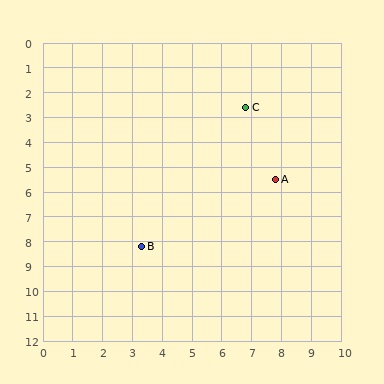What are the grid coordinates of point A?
Point A is at approximately (7.8, 5.5).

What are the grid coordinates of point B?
Point B is at approximately (3.3, 8.2).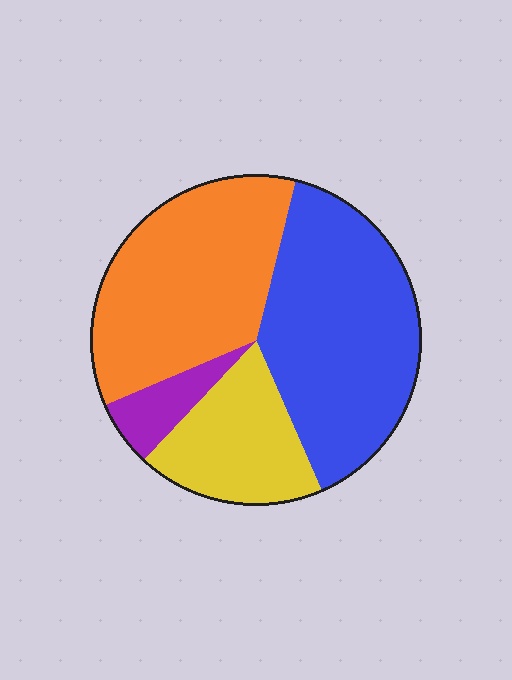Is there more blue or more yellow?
Blue.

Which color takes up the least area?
Purple, at roughly 5%.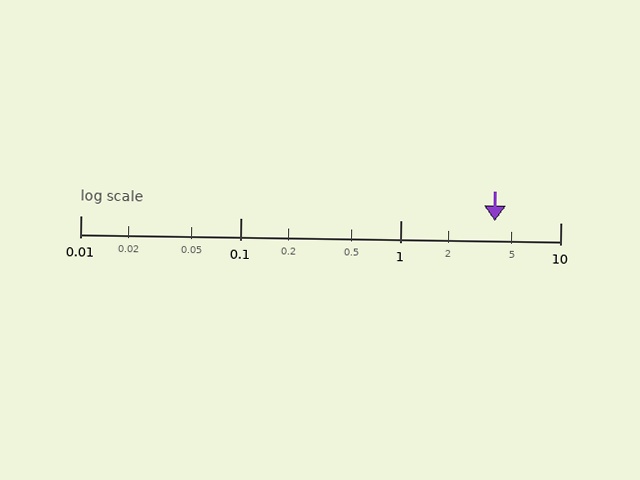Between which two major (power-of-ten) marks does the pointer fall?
The pointer is between 1 and 10.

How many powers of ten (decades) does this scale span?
The scale spans 3 decades, from 0.01 to 10.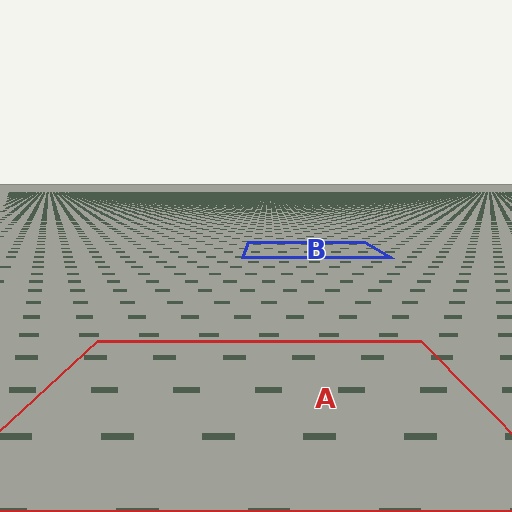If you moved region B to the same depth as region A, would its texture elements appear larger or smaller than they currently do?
They would appear larger. At a closer depth, the same texture elements are projected at a bigger on-screen size.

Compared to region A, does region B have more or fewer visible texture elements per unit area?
Region B has more texture elements per unit area — they are packed more densely because it is farther away.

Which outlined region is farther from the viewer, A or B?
Region B is farther from the viewer — the texture elements inside it appear smaller and more densely packed.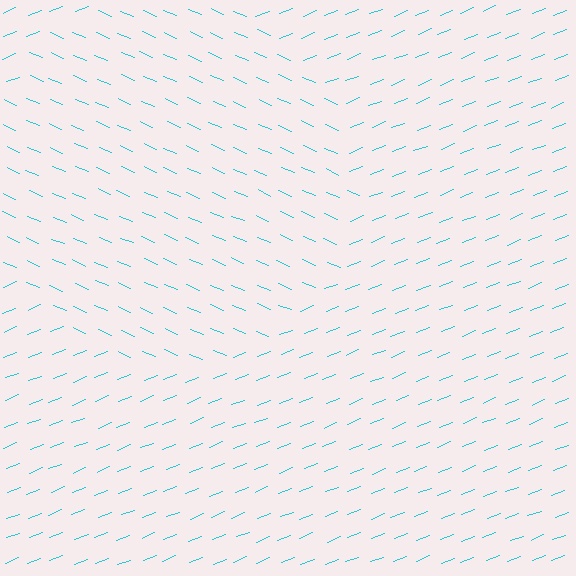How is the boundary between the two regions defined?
The boundary is defined purely by a change in line orientation (approximately 45 degrees difference). All lines are the same color and thickness.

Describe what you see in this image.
The image is filled with small cyan line segments. A circle region in the image has lines oriented differently from the surrounding lines, creating a visible texture boundary.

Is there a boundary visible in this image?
Yes, there is a texture boundary formed by a change in line orientation.